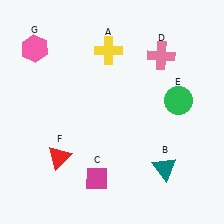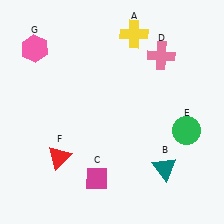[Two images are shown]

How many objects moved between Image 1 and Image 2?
2 objects moved between the two images.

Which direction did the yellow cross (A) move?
The yellow cross (A) moved right.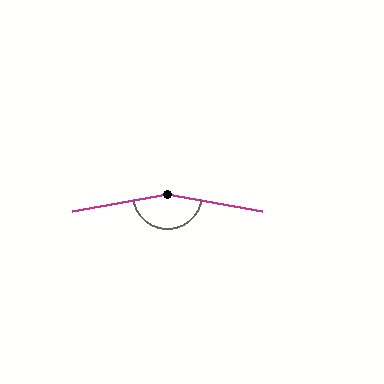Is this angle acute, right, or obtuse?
It is obtuse.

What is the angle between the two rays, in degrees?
Approximately 160 degrees.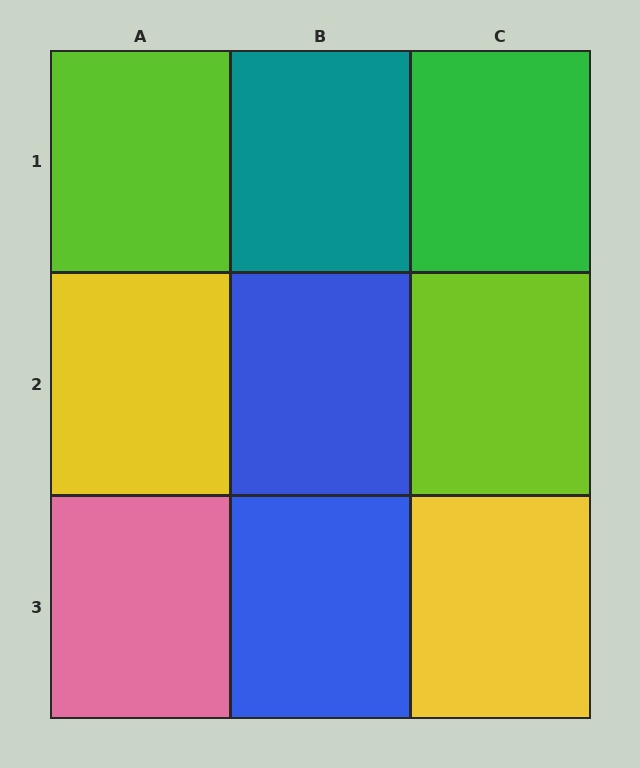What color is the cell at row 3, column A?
Pink.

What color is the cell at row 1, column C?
Green.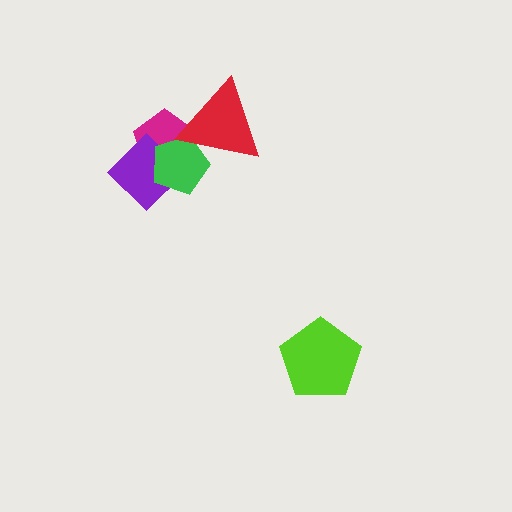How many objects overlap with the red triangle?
2 objects overlap with the red triangle.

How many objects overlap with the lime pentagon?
0 objects overlap with the lime pentagon.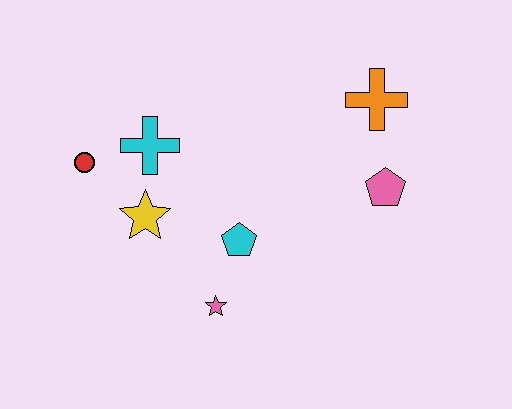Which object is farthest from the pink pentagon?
The red circle is farthest from the pink pentagon.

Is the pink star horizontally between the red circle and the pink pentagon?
Yes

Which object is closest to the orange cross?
The pink pentagon is closest to the orange cross.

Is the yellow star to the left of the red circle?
No